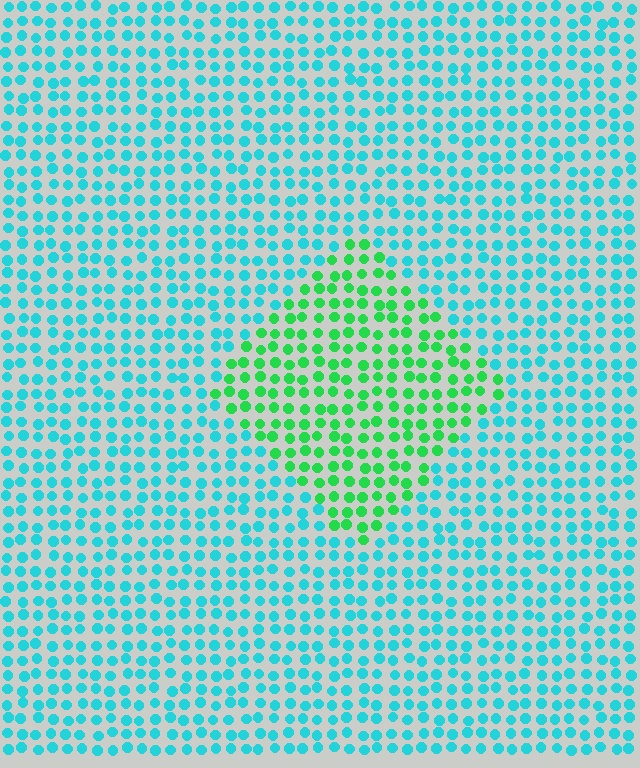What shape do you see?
I see a diamond.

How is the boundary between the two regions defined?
The boundary is defined purely by a slight shift in hue (about 49 degrees). Spacing, size, and orientation are identical on both sides.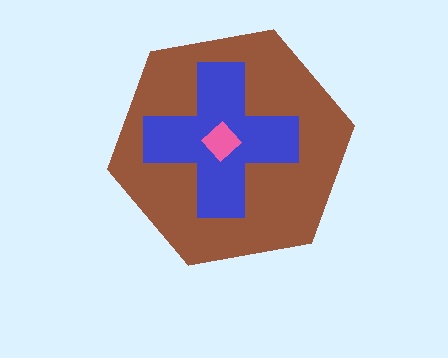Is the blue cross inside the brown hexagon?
Yes.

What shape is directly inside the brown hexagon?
The blue cross.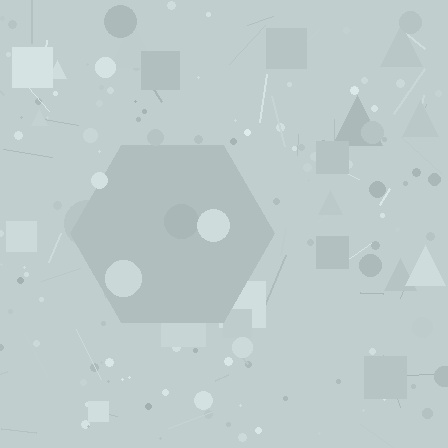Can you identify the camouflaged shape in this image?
The camouflaged shape is a hexagon.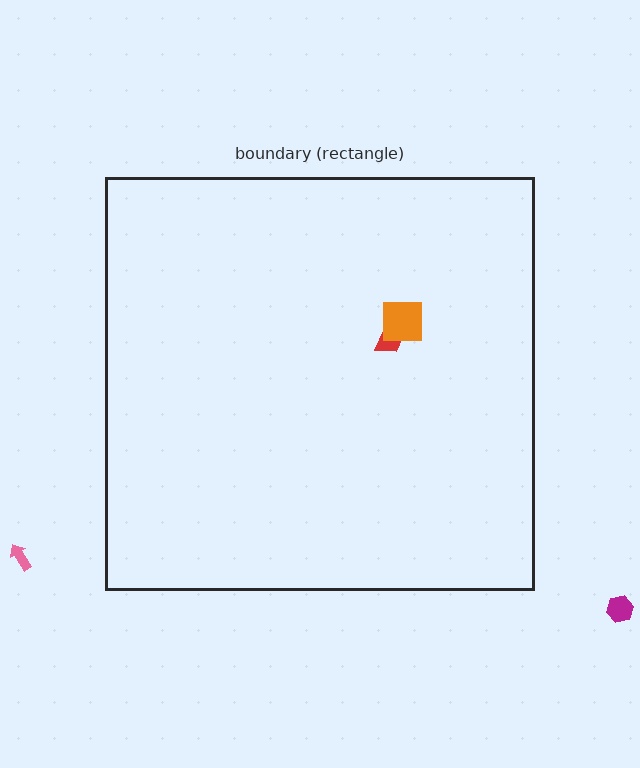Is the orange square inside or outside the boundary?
Inside.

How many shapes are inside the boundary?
2 inside, 2 outside.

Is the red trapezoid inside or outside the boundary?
Inside.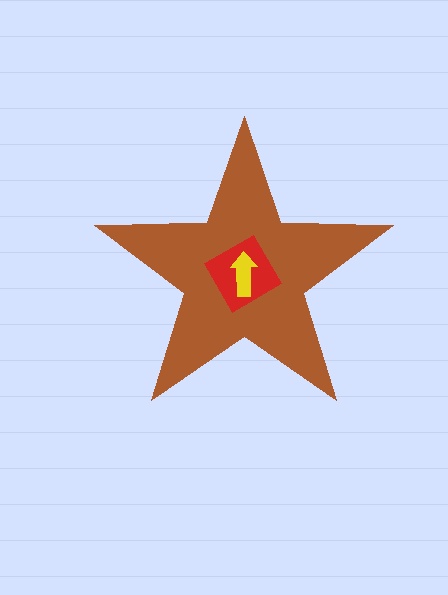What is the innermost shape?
The yellow arrow.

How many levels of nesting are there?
3.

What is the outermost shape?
The brown star.